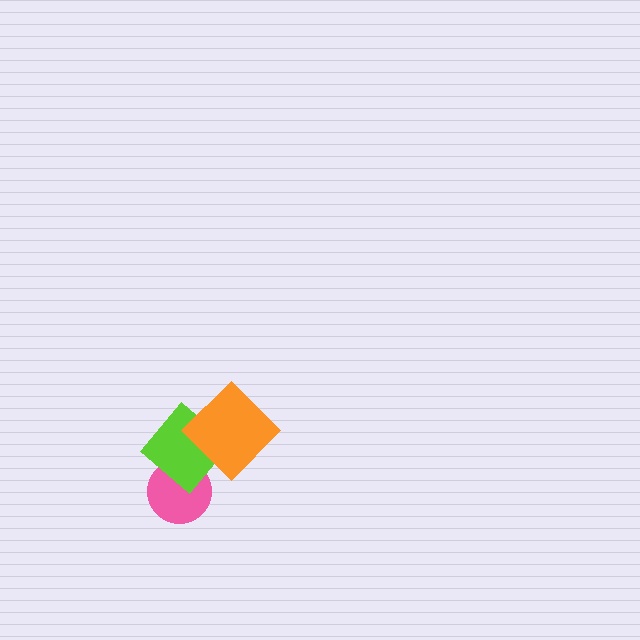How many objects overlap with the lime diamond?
2 objects overlap with the lime diamond.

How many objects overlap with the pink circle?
1 object overlaps with the pink circle.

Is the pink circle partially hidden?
Yes, it is partially covered by another shape.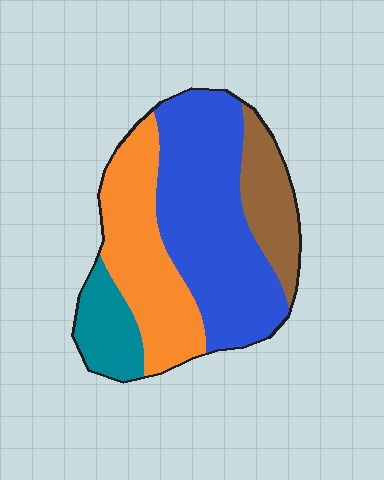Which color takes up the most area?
Blue, at roughly 45%.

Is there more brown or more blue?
Blue.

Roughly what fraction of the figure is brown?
Brown takes up less than a quarter of the figure.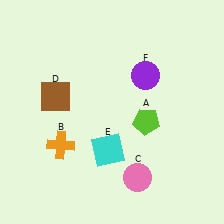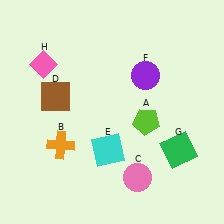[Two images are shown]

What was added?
A green square (G), a pink diamond (H) were added in Image 2.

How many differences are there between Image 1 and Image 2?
There are 2 differences between the two images.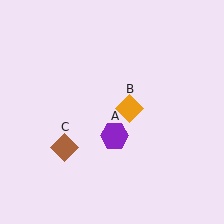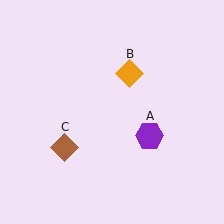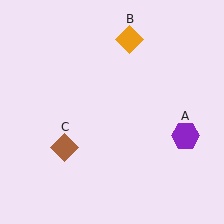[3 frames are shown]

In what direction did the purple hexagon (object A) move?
The purple hexagon (object A) moved right.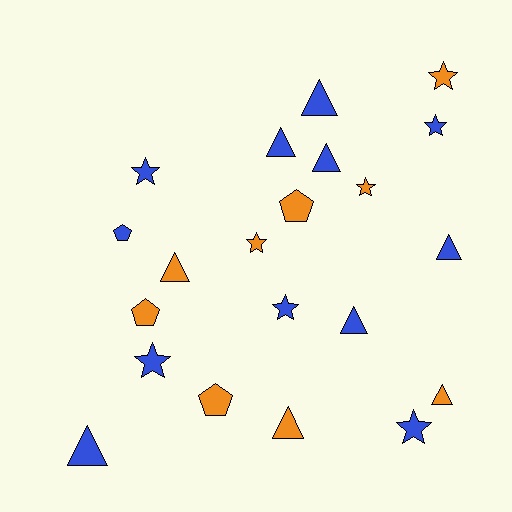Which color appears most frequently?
Blue, with 12 objects.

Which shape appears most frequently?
Triangle, with 9 objects.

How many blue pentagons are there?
There is 1 blue pentagon.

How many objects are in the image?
There are 21 objects.